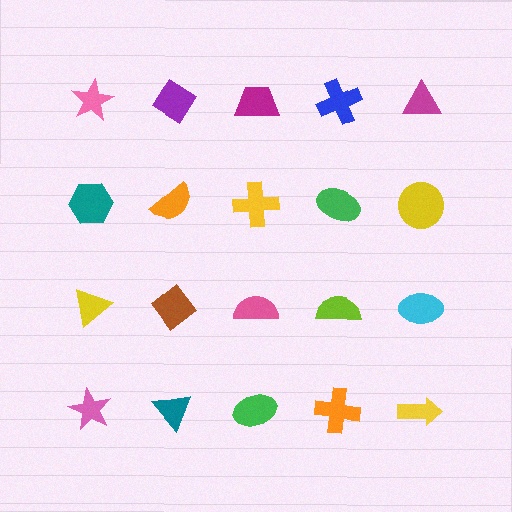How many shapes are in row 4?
5 shapes.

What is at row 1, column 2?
A purple diamond.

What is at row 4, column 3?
A green ellipse.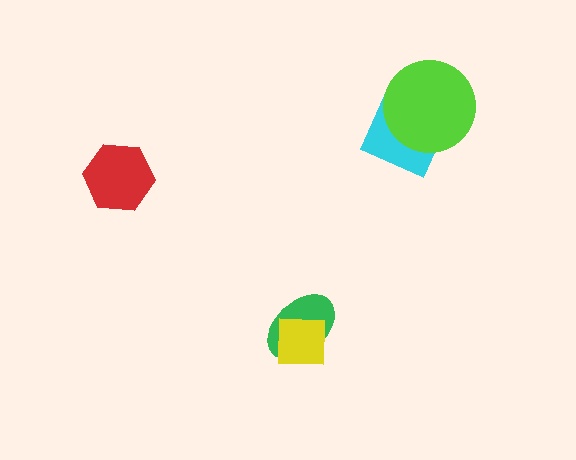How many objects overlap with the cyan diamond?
1 object overlaps with the cyan diamond.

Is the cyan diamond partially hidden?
Yes, it is partially covered by another shape.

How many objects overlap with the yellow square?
1 object overlaps with the yellow square.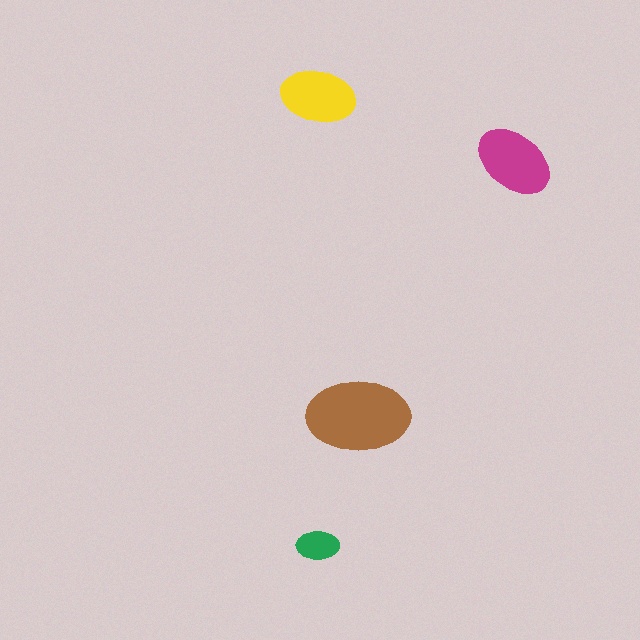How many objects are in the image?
There are 4 objects in the image.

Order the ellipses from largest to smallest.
the brown one, the magenta one, the yellow one, the green one.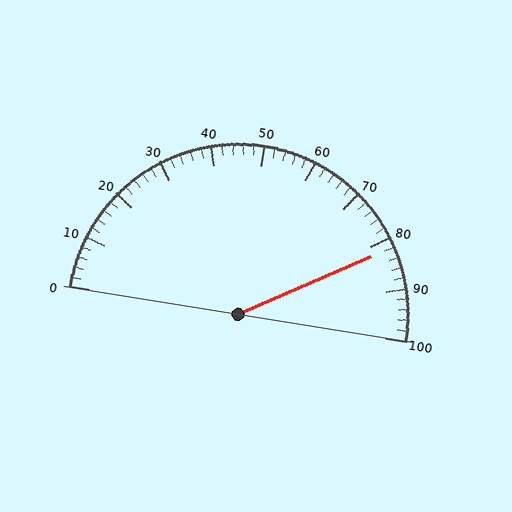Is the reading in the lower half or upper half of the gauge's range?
The reading is in the upper half of the range (0 to 100).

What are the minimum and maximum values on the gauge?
The gauge ranges from 0 to 100.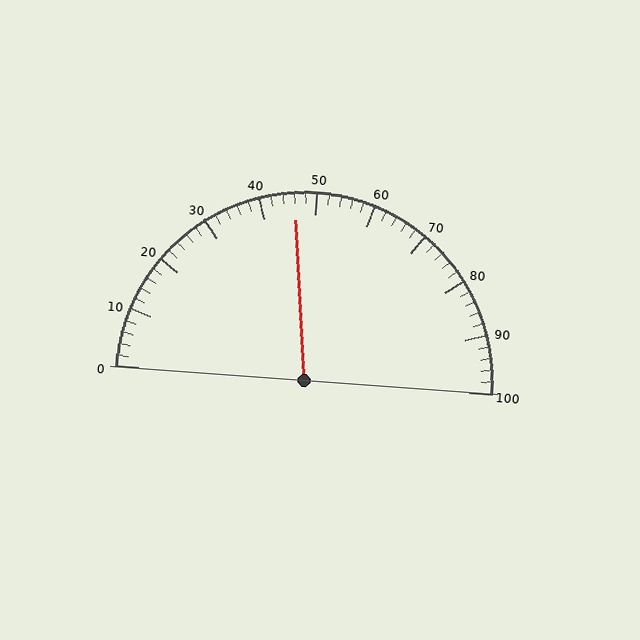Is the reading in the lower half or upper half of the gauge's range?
The reading is in the lower half of the range (0 to 100).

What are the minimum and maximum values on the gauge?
The gauge ranges from 0 to 100.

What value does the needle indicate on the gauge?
The needle indicates approximately 46.